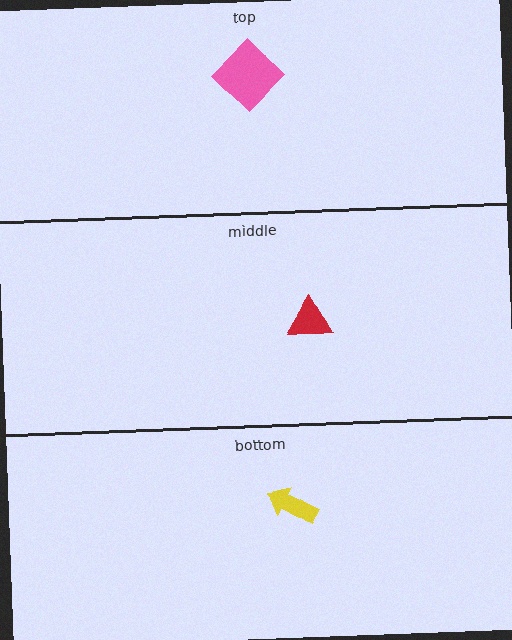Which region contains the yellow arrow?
The bottom region.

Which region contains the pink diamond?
The top region.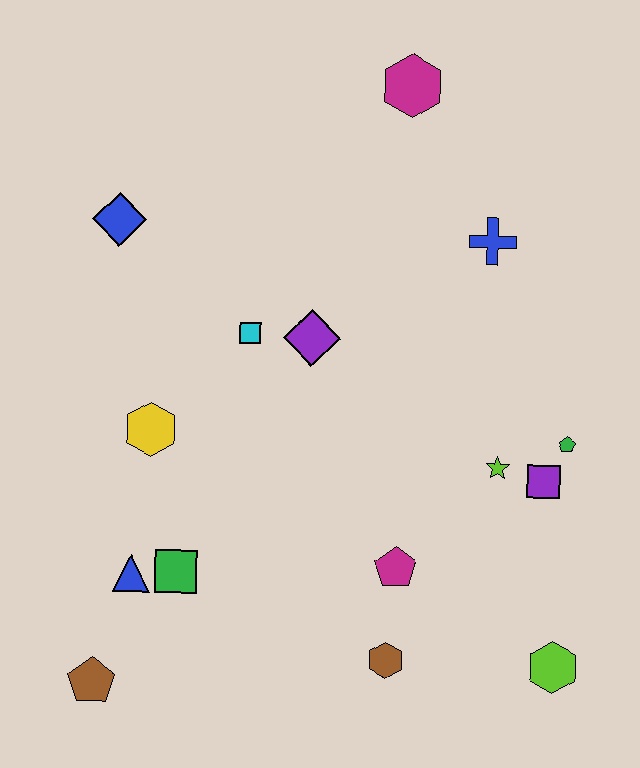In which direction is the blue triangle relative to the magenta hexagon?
The blue triangle is below the magenta hexagon.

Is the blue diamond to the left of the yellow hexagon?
Yes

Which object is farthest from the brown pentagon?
The magenta hexagon is farthest from the brown pentagon.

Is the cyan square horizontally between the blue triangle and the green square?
No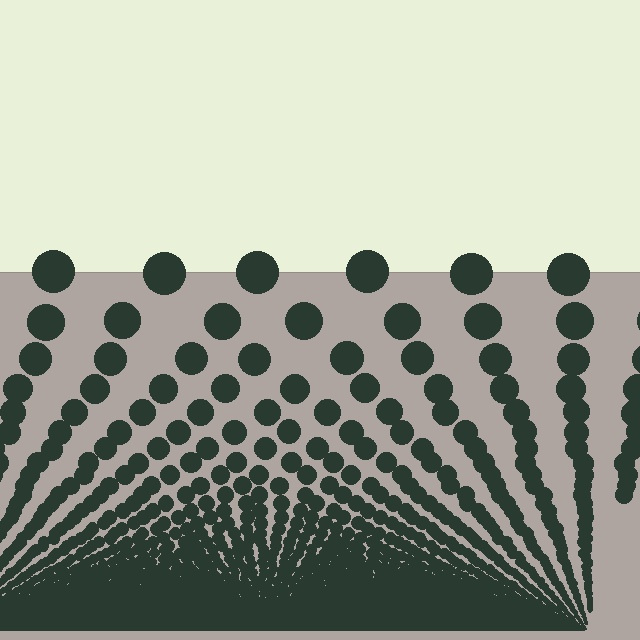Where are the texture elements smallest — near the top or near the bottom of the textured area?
Near the bottom.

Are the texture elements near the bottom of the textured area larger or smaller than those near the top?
Smaller. The gradient is inverted — elements near the bottom are smaller and denser.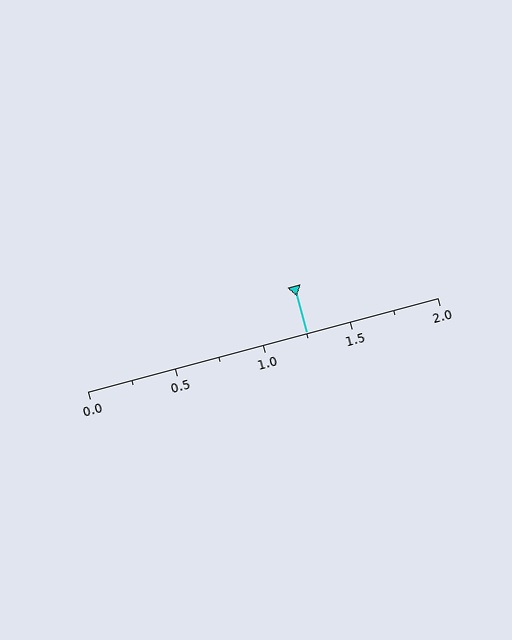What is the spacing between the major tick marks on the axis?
The major ticks are spaced 0.5 apart.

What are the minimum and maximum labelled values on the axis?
The axis runs from 0.0 to 2.0.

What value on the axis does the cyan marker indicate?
The marker indicates approximately 1.25.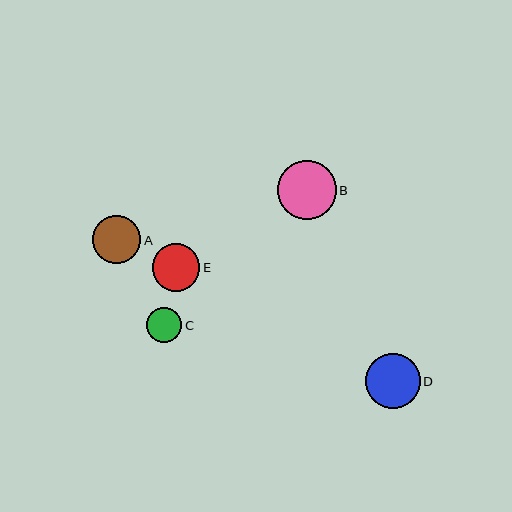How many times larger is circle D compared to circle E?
Circle D is approximately 1.1 times the size of circle E.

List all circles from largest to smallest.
From largest to smallest: B, D, A, E, C.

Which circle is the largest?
Circle B is the largest with a size of approximately 58 pixels.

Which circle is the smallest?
Circle C is the smallest with a size of approximately 35 pixels.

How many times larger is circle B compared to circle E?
Circle B is approximately 1.2 times the size of circle E.